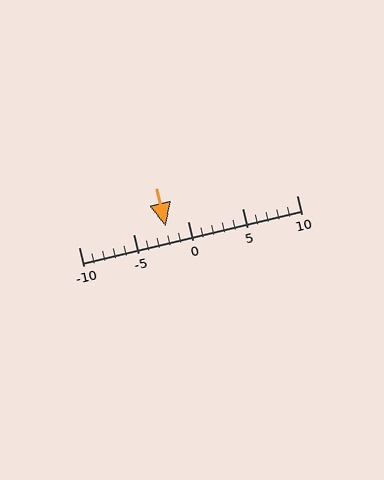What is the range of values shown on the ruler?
The ruler shows values from -10 to 10.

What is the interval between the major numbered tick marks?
The major tick marks are spaced 5 units apart.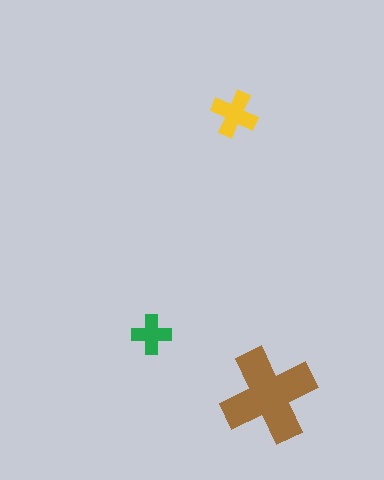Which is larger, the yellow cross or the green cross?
The yellow one.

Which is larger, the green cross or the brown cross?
The brown one.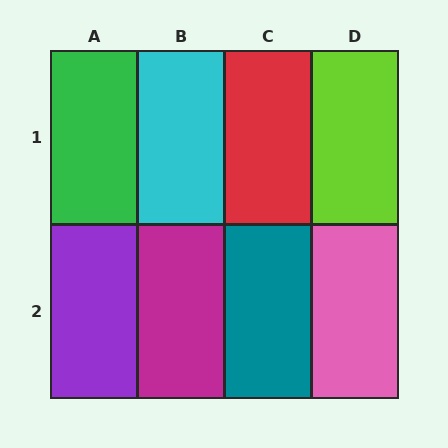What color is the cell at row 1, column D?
Lime.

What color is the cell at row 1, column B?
Cyan.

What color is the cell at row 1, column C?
Red.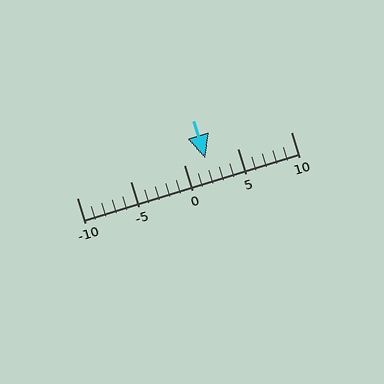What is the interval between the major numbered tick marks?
The major tick marks are spaced 5 units apart.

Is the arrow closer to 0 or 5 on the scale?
The arrow is closer to 0.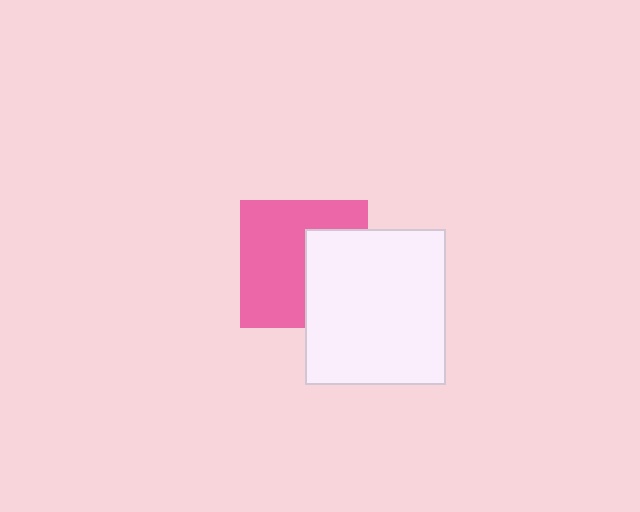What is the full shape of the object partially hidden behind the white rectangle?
The partially hidden object is a pink square.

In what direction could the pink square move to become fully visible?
The pink square could move left. That would shift it out from behind the white rectangle entirely.